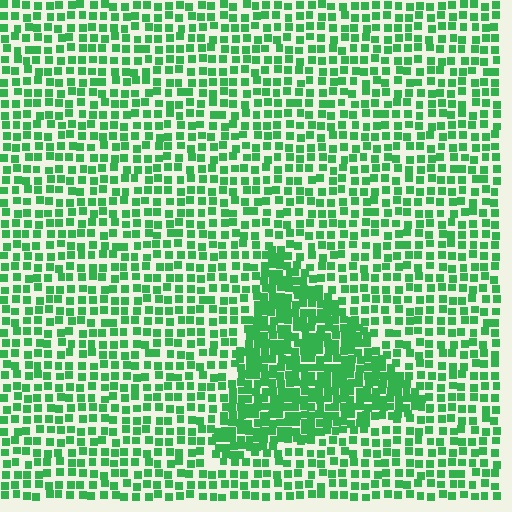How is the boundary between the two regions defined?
The boundary is defined by a change in element density (approximately 1.9x ratio). All elements are the same color, size, and shape.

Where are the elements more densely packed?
The elements are more densely packed inside the triangle boundary.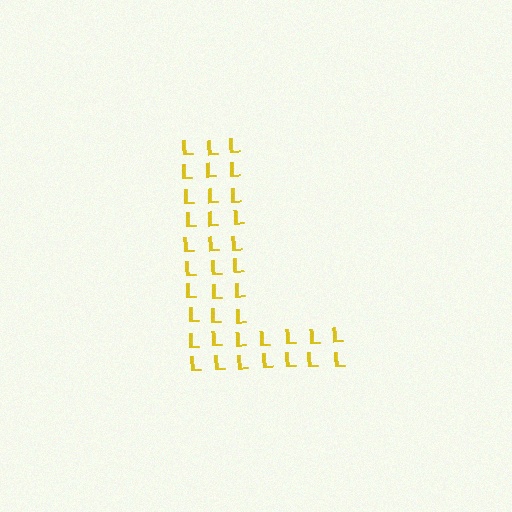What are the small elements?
The small elements are letter L's.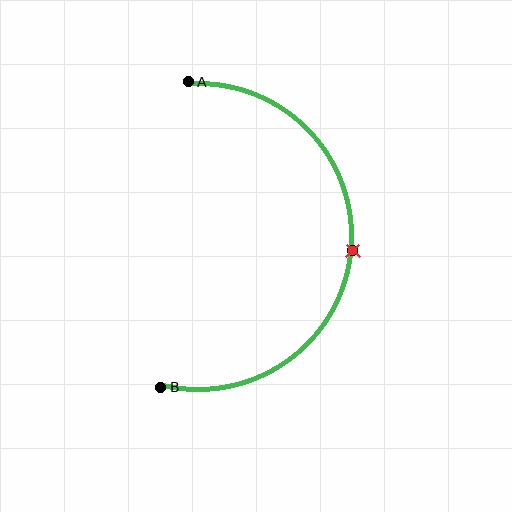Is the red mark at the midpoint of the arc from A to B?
Yes. The red mark lies on the arc at equal arc-length from both A and B — it is the arc midpoint.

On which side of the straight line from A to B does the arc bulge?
The arc bulges to the right of the straight line connecting A and B.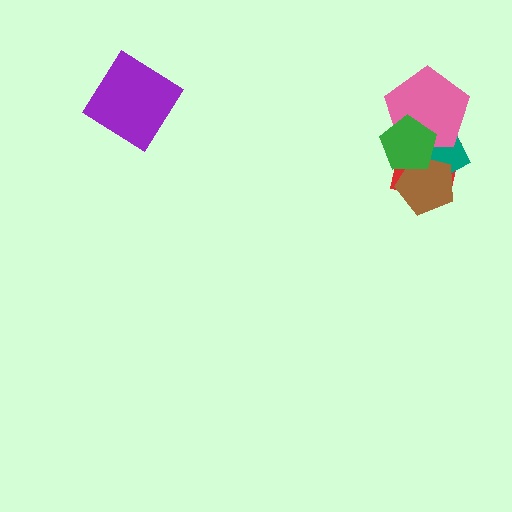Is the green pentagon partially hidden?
No, no other shape covers it.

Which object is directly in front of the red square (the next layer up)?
The lime diamond is directly in front of the red square.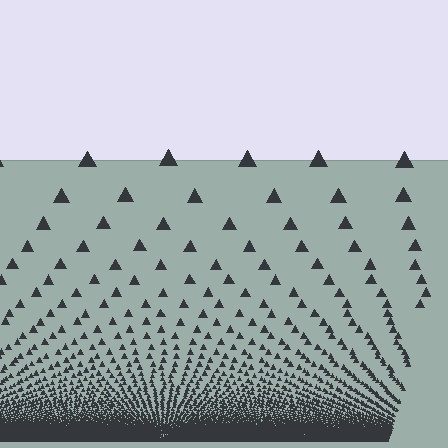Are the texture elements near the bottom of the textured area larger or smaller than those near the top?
Smaller. The gradient is inverted — elements near the bottom are smaller and denser.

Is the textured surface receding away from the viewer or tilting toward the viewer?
The surface appears to tilt toward the viewer. Texture elements get larger and sparser toward the top.